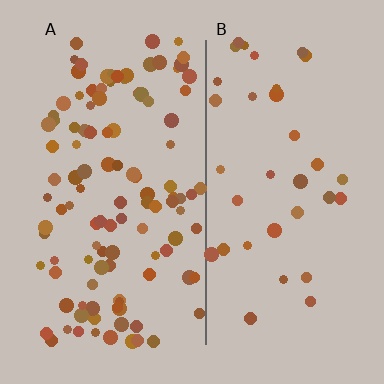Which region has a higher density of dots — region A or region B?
A (the left).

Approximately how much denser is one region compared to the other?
Approximately 3.1× — region A over region B.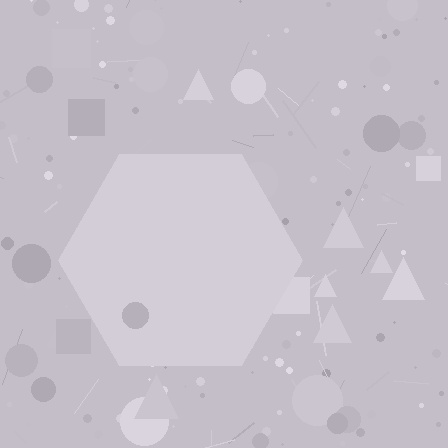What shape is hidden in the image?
A hexagon is hidden in the image.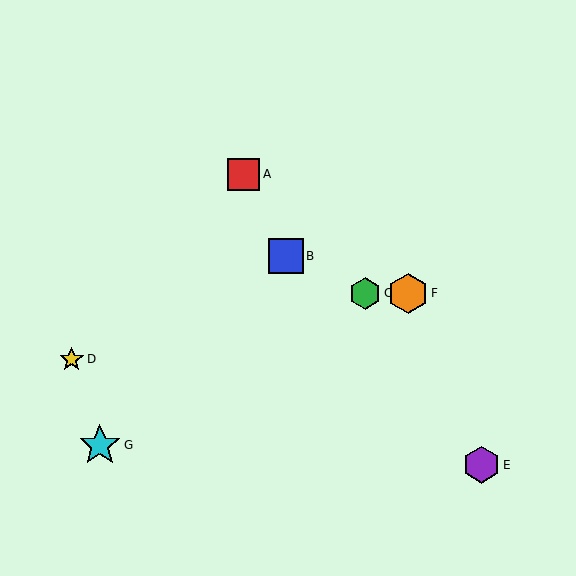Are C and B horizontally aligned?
No, C is at y≈293 and B is at y≈256.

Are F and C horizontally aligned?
Yes, both are at y≈293.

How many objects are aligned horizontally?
2 objects (C, F) are aligned horizontally.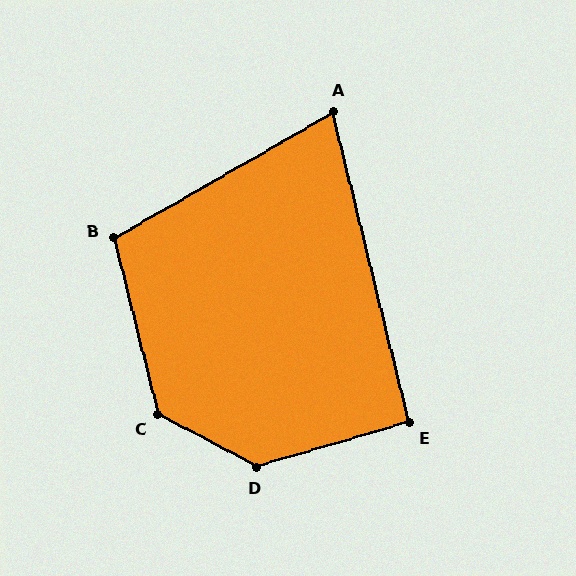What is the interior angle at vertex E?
Approximately 92 degrees (approximately right).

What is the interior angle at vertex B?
Approximately 106 degrees (obtuse).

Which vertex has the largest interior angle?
D, at approximately 136 degrees.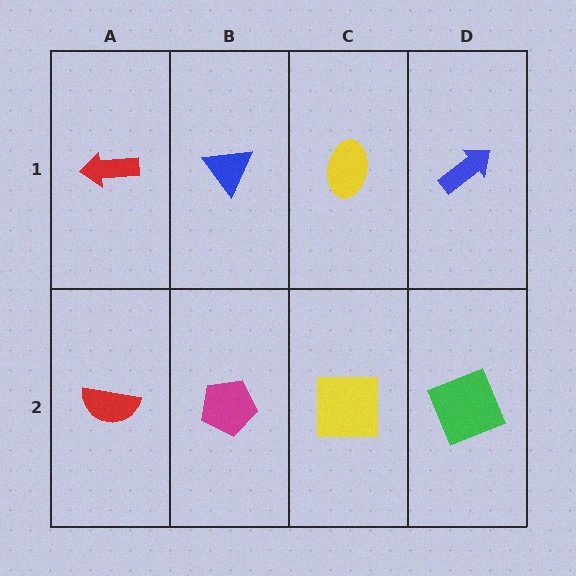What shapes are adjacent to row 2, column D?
A blue arrow (row 1, column D), a yellow square (row 2, column C).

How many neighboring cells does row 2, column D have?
2.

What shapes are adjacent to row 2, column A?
A red arrow (row 1, column A), a magenta pentagon (row 2, column B).